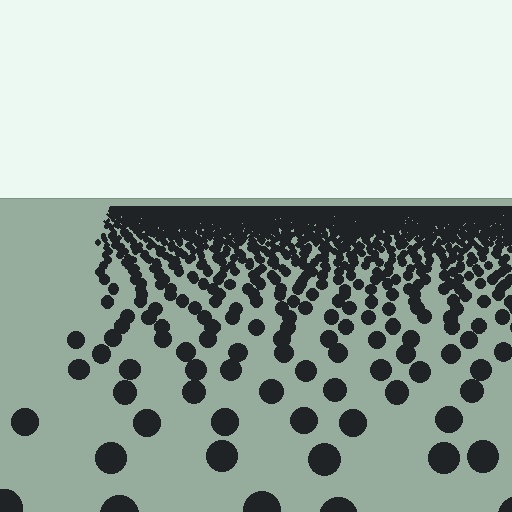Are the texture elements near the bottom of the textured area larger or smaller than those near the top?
Larger. Near the bottom, elements are closer to the viewer and appear at a bigger on-screen size.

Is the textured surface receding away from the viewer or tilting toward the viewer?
The surface is receding away from the viewer. Texture elements get smaller and denser toward the top.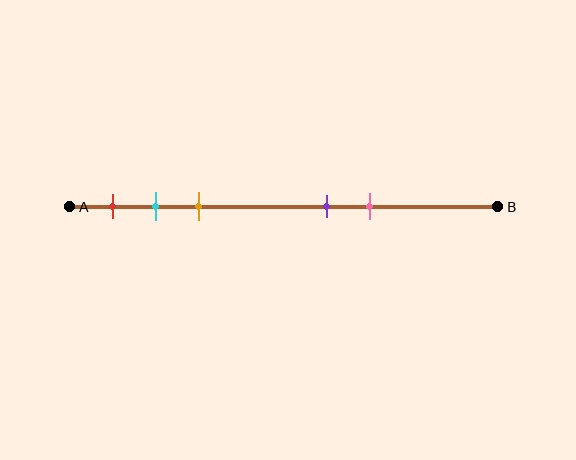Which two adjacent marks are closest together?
The cyan and orange marks are the closest adjacent pair.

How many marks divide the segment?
There are 5 marks dividing the segment.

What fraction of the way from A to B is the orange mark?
The orange mark is approximately 30% (0.3) of the way from A to B.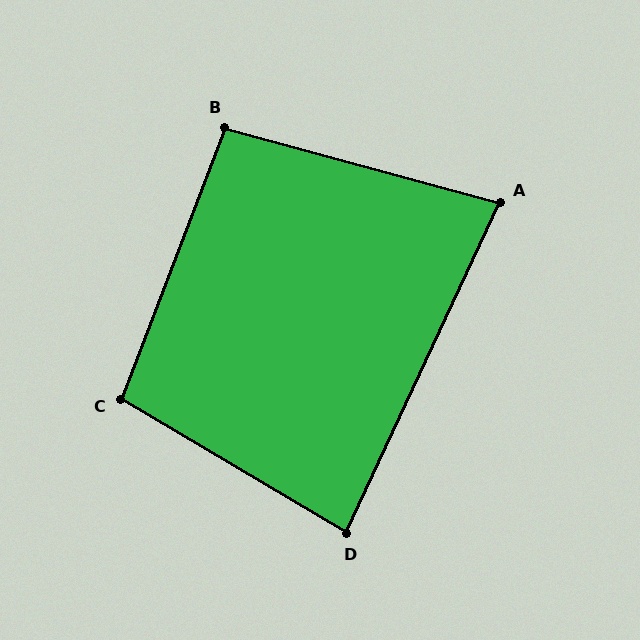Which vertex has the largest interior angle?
C, at approximately 100 degrees.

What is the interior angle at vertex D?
Approximately 84 degrees (acute).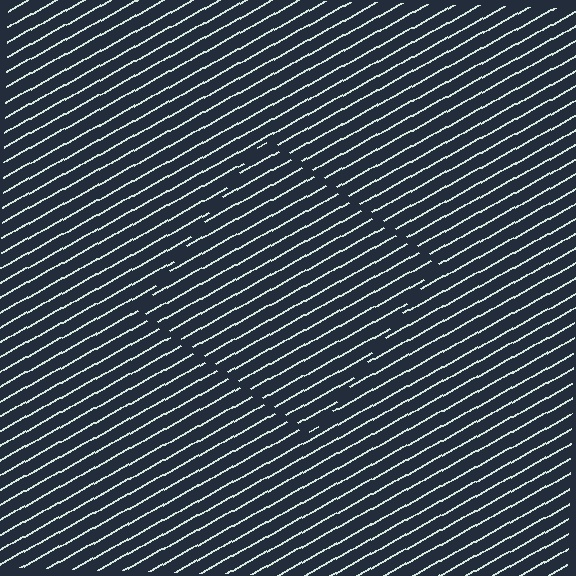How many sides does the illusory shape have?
4 sides — the line-ends trace a square.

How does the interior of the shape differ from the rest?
The interior of the shape contains the same grating, shifted by half a period — the contour is defined by the phase discontinuity where line-ends from the inner and outer gratings abut.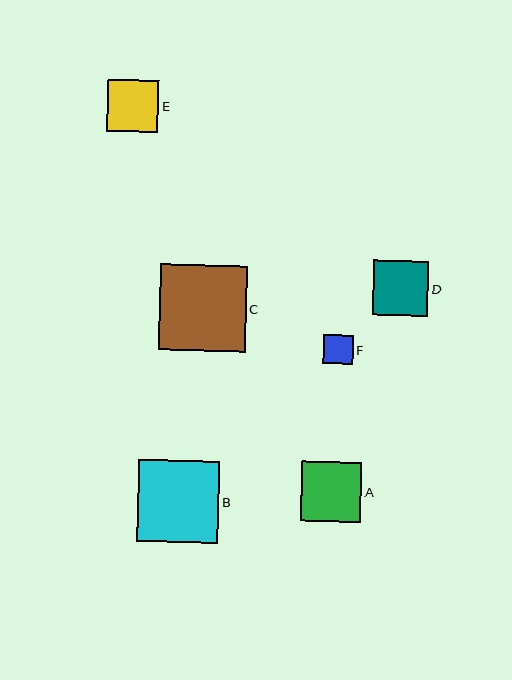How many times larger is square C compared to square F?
Square C is approximately 2.9 times the size of square F.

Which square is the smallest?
Square F is the smallest with a size of approximately 30 pixels.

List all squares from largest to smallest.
From largest to smallest: C, B, A, D, E, F.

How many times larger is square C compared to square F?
Square C is approximately 2.9 times the size of square F.